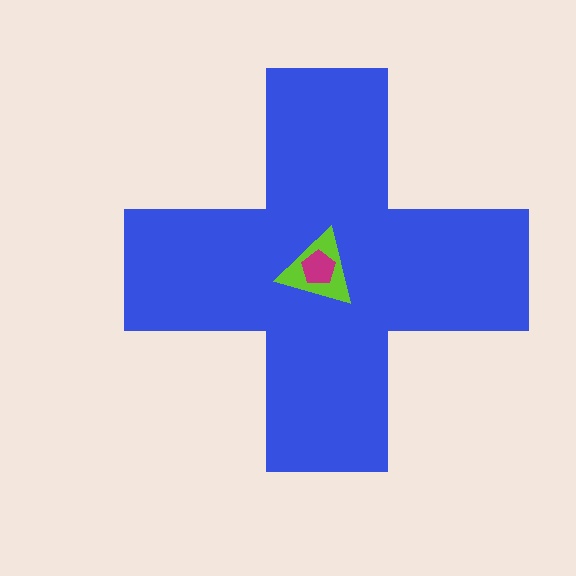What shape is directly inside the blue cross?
The lime triangle.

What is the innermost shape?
The magenta pentagon.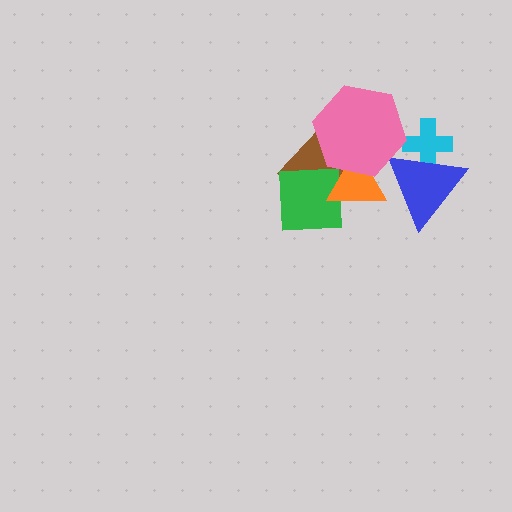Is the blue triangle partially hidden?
Yes, it is partially covered by another shape.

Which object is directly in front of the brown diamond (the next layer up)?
The green square is directly in front of the brown diamond.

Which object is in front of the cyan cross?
The blue triangle is in front of the cyan cross.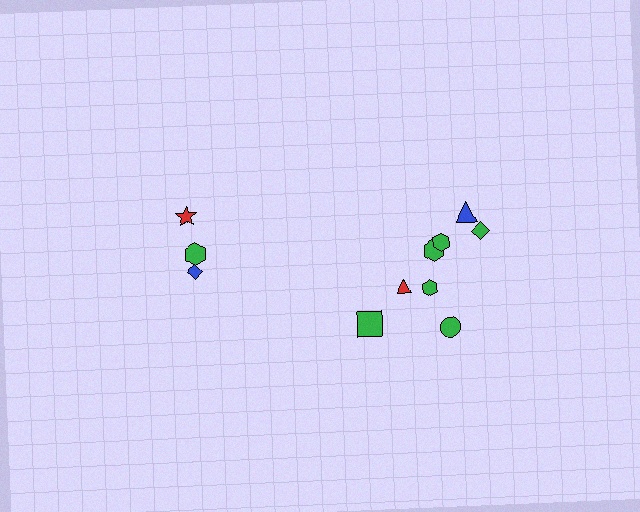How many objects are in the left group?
There are 3 objects.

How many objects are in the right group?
There are 8 objects.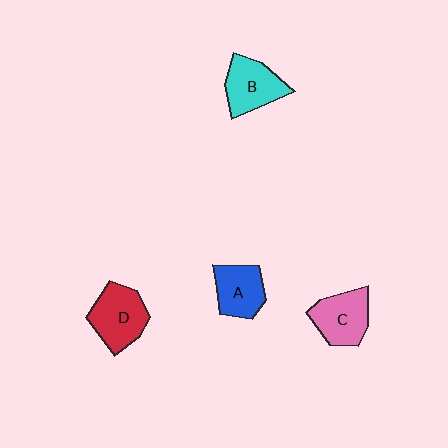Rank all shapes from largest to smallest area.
From largest to smallest: D (red), B (cyan), C (pink), A (blue).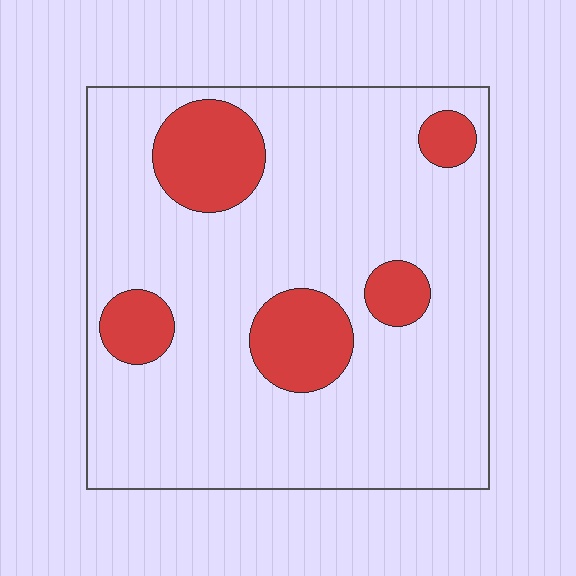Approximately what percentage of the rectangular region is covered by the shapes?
Approximately 20%.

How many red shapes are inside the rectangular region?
5.